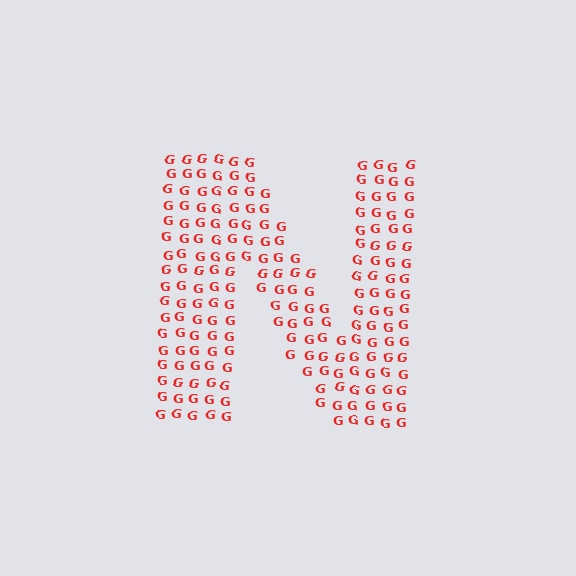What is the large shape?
The large shape is the letter N.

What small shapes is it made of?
It is made of small letter G's.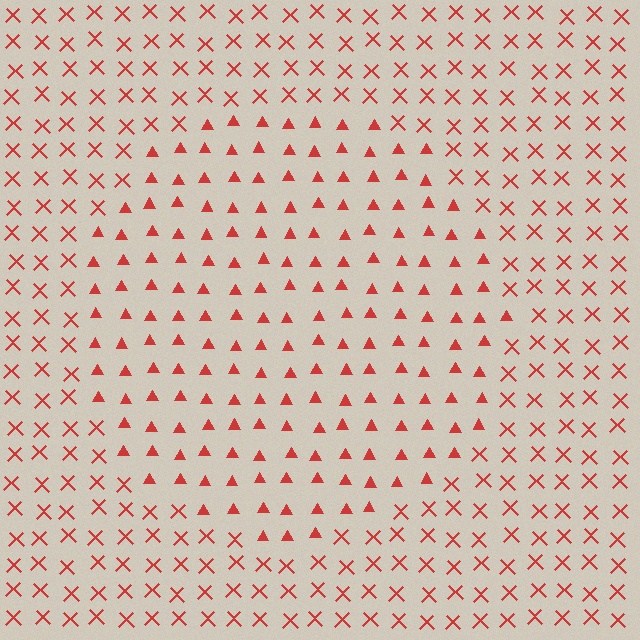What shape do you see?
I see a circle.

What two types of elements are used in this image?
The image uses triangles inside the circle region and X marks outside it.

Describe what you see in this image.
The image is filled with small red elements arranged in a uniform grid. A circle-shaped region contains triangles, while the surrounding area contains X marks. The boundary is defined purely by the change in element shape.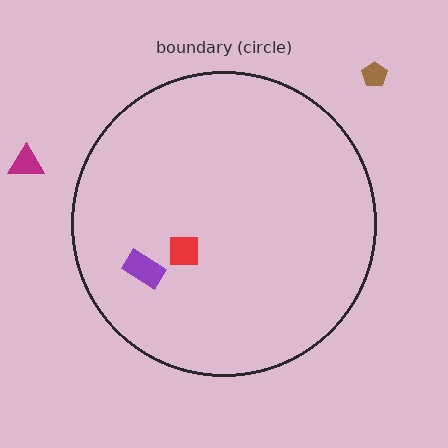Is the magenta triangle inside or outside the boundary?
Outside.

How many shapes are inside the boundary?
2 inside, 2 outside.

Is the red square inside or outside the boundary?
Inside.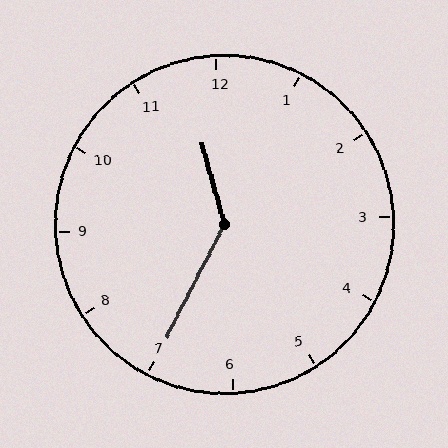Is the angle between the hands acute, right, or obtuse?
It is obtuse.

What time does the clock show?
11:35.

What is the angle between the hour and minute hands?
Approximately 138 degrees.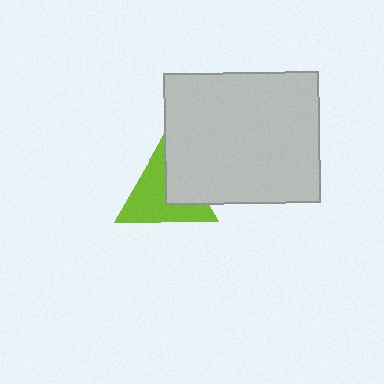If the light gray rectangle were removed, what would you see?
You would see the complete lime triangle.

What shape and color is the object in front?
The object in front is a light gray rectangle.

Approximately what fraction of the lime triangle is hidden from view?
Roughly 36% of the lime triangle is hidden behind the light gray rectangle.